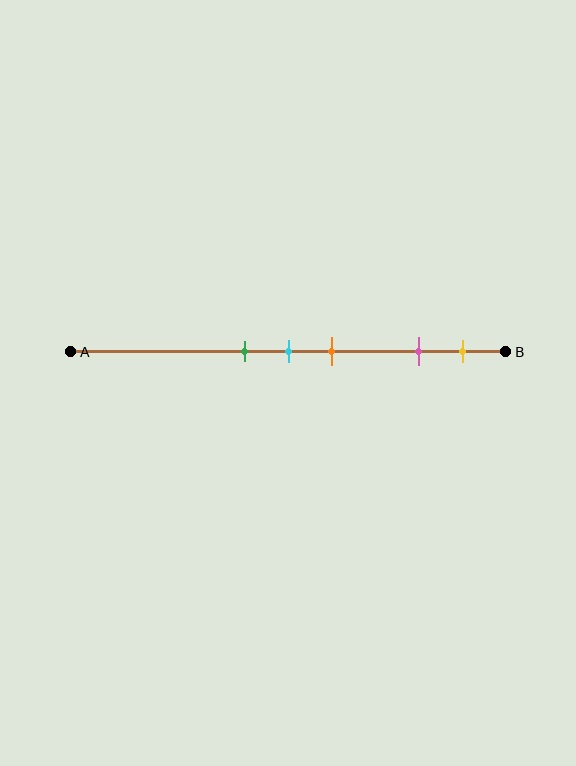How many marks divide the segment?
There are 5 marks dividing the segment.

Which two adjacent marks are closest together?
The green and cyan marks are the closest adjacent pair.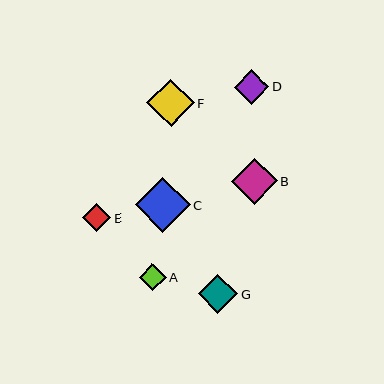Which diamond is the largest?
Diamond C is the largest with a size of approximately 54 pixels.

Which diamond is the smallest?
Diamond A is the smallest with a size of approximately 27 pixels.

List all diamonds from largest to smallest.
From largest to smallest: C, F, B, G, D, E, A.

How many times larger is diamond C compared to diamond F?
Diamond C is approximately 1.1 times the size of diamond F.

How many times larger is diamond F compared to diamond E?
Diamond F is approximately 1.7 times the size of diamond E.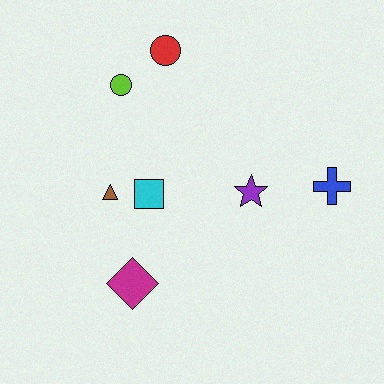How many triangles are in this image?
There is 1 triangle.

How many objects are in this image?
There are 7 objects.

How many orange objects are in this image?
There are no orange objects.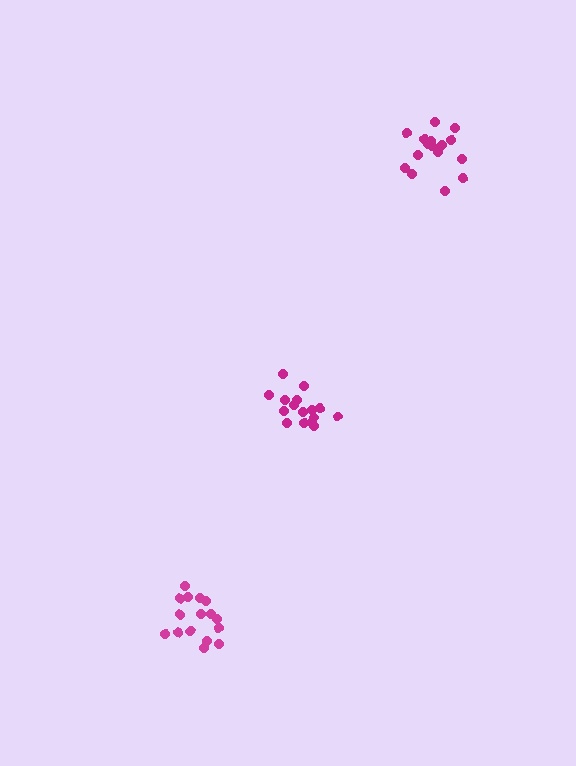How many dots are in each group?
Group 1: 16 dots, Group 2: 16 dots, Group 3: 16 dots (48 total).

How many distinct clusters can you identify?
There are 3 distinct clusters.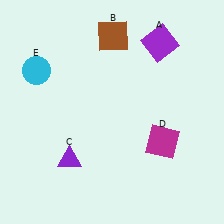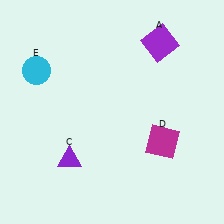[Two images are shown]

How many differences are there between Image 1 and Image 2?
There is 1 difference between the two images.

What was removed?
The brown square (B) was removed in Image 2.